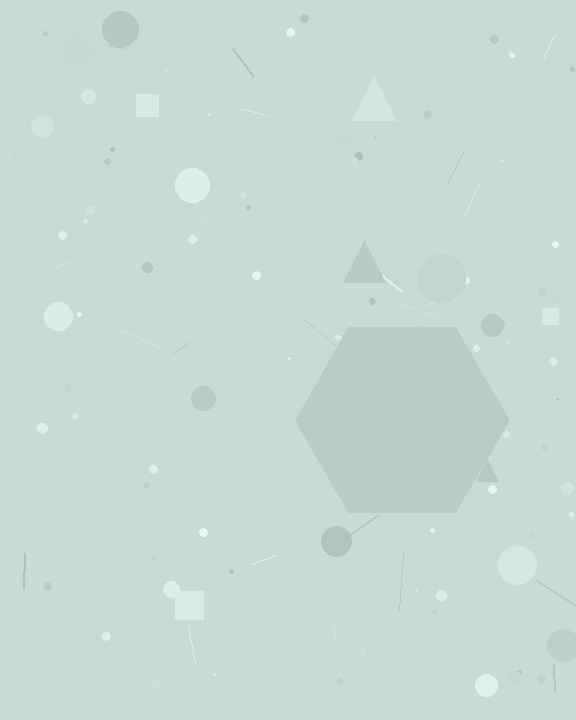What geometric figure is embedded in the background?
A hexagon is embedded in the background.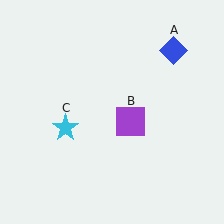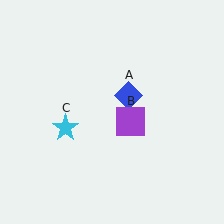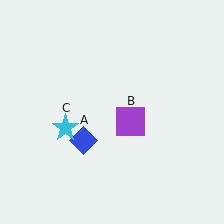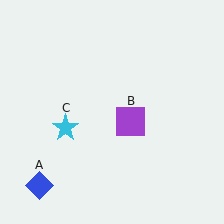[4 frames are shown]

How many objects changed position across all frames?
1 object changed position: blue diamond (object A).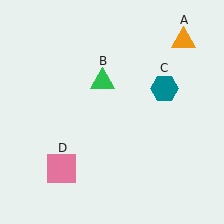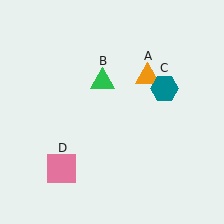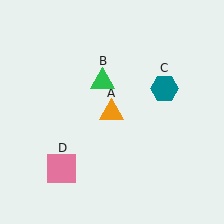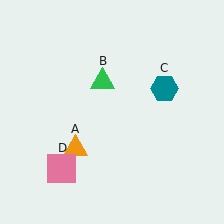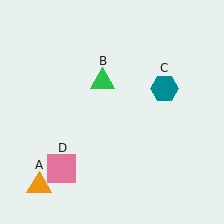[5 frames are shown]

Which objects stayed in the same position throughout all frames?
Green triangle (object B) and teal hexagon (object C) and pink square (object D) remained stationary.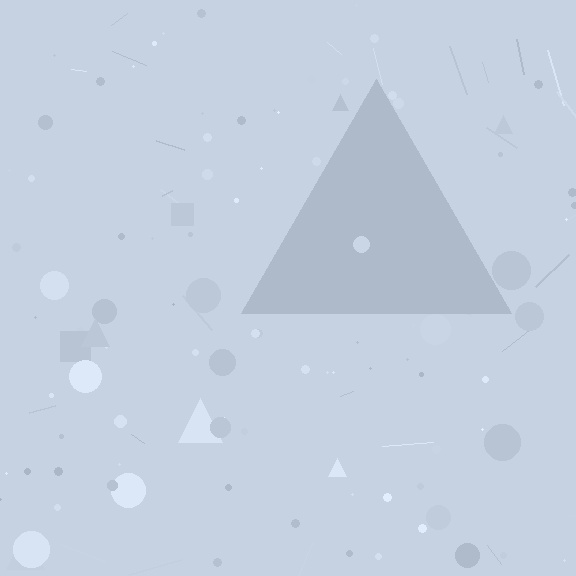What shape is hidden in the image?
A triangle is hidden in the image.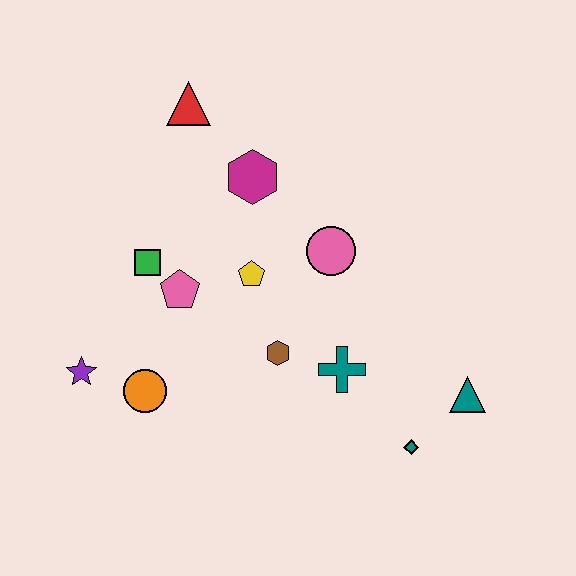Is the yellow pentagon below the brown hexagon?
No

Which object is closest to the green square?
The pink pentagon is closest to the green square.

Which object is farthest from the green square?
The teal triangle is farthest from the green square.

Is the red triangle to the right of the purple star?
Yes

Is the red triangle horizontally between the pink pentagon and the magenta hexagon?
Yes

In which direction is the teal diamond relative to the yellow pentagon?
The teal diamond is below the yellow pentagon.